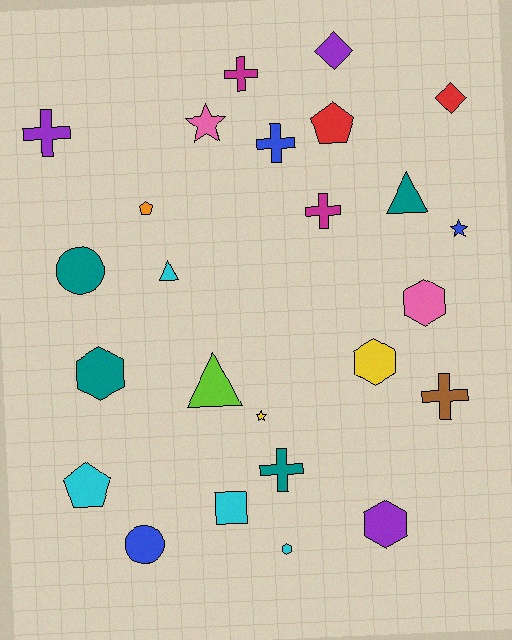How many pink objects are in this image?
There are 2 pink objects.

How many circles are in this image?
There are 2 circles.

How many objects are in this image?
There are 25 objects.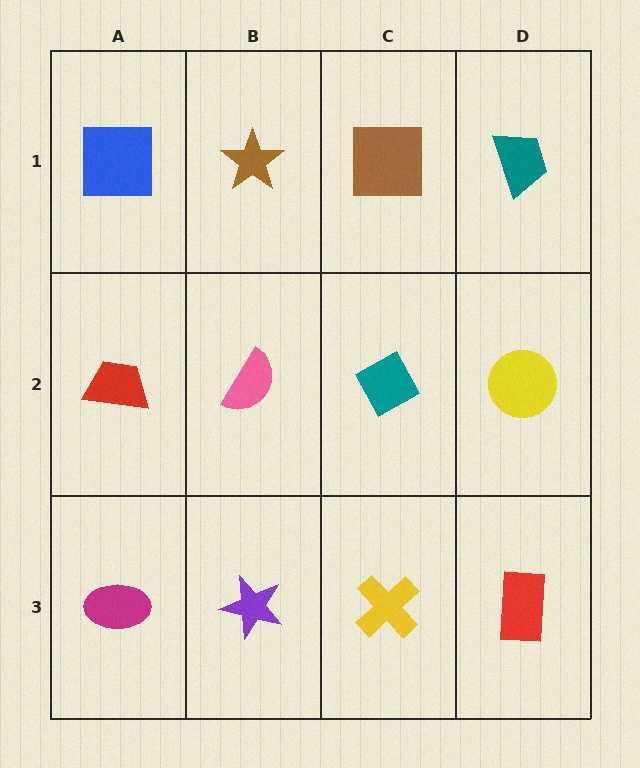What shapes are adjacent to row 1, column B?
A pink semicircle (row 2, column B), a blue square (row 1, column A), a brown square (row 1, column C).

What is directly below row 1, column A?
A red trapezoid.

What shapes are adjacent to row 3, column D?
A yellow circle (row 2, column D), a yellow cross (row 3, column C).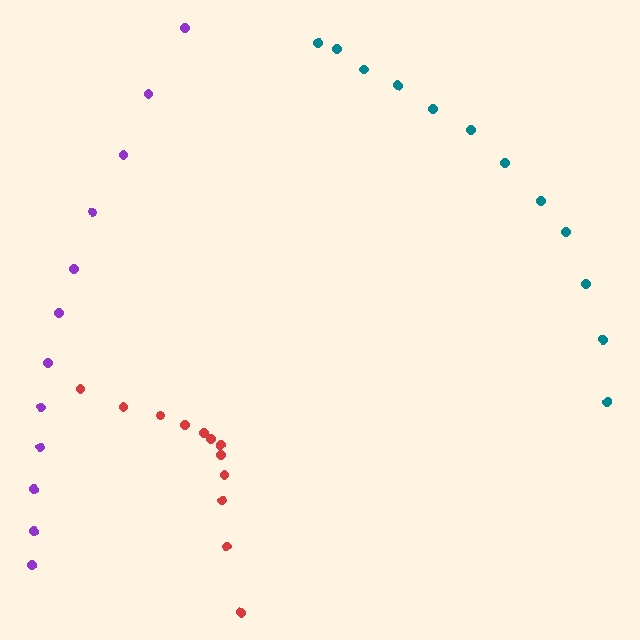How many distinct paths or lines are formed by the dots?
There are 3 distinct paths.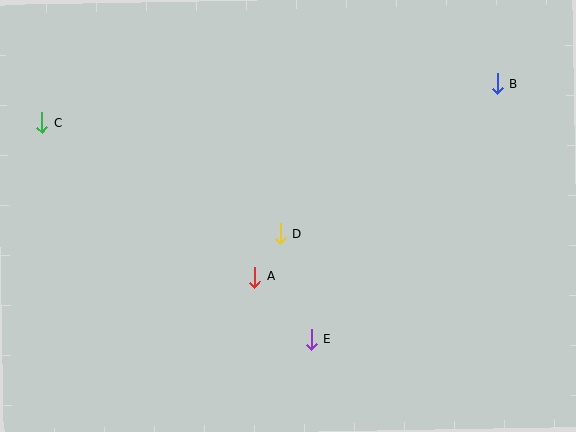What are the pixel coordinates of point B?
Point B is at (497, 84).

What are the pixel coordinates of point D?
Point D is at (280, 234).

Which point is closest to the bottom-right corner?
Point E is closest to the bottom-right corner.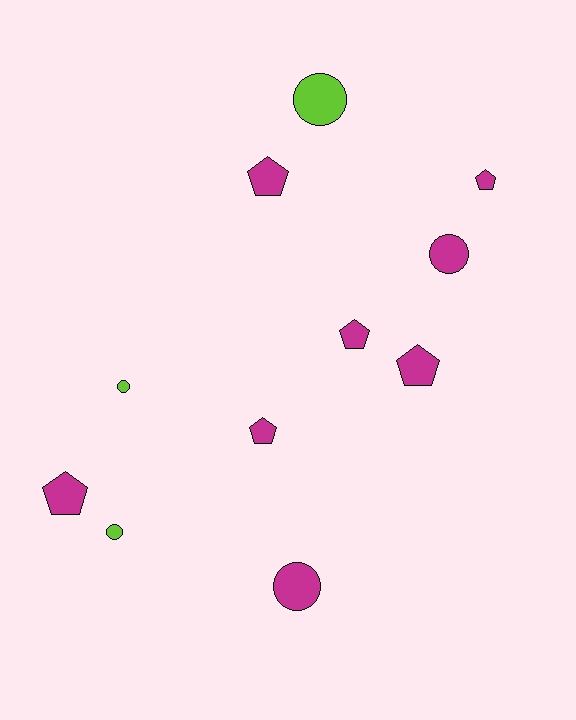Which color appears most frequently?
Magenta, with 8 objects.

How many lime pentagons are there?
There are no lime pentagons.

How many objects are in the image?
There are 11 objects.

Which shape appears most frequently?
Pentagon, with 6 objects.